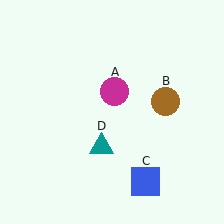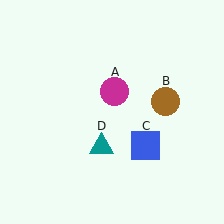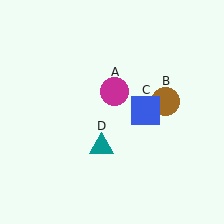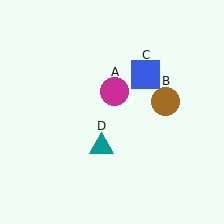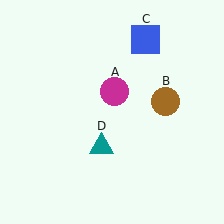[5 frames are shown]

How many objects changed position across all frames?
1 object changed position: blue square (object C).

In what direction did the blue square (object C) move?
The blue square (object C) moved up.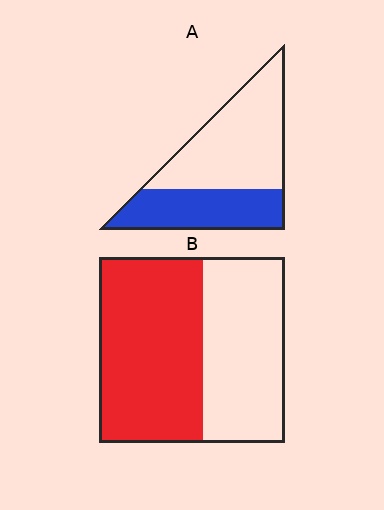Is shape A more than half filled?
No.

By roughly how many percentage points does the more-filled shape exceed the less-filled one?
By roughly 15 percentage points (B over A).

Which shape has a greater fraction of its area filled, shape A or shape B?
Shape B.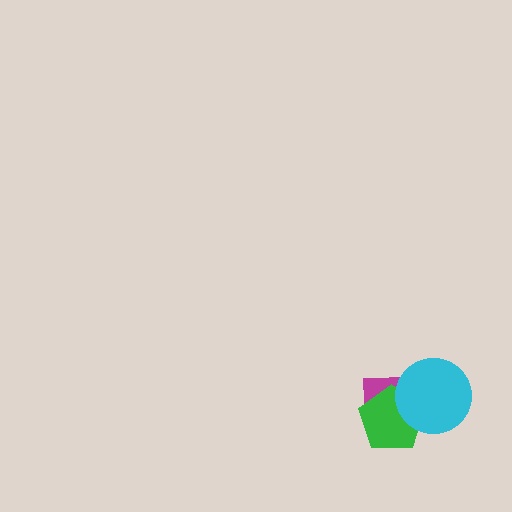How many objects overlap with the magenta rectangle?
2 objects overlap with the magenta rectangle.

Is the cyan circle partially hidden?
No, no other shape covers it.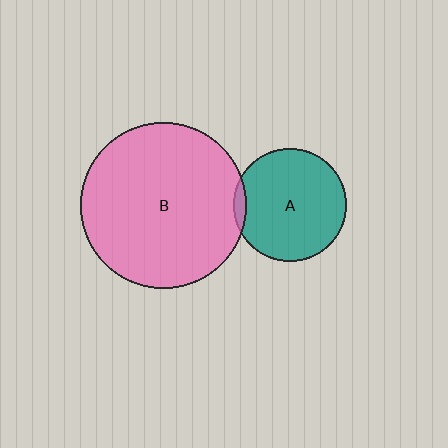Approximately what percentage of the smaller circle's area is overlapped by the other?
Approximately 5%.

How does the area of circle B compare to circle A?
Approximately 2.2 times.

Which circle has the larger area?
Circle B (pink).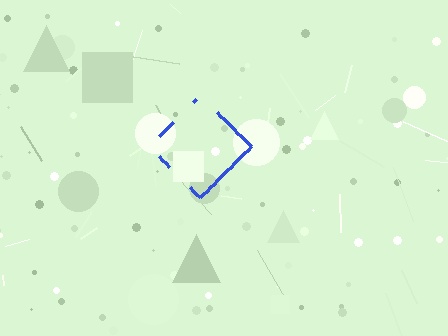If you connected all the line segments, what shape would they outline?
They would outline a diamond.